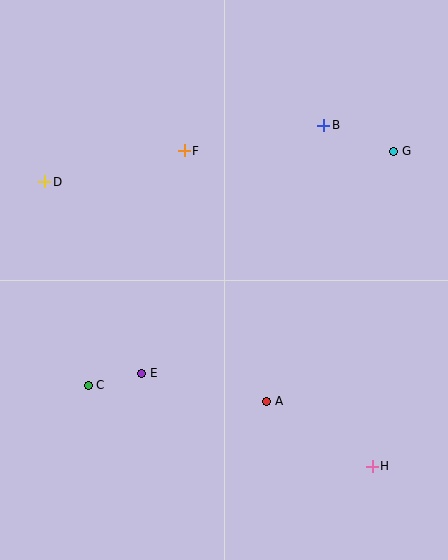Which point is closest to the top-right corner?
Point G is closest to the top-right corner.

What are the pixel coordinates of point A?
Point A is at (267, 401).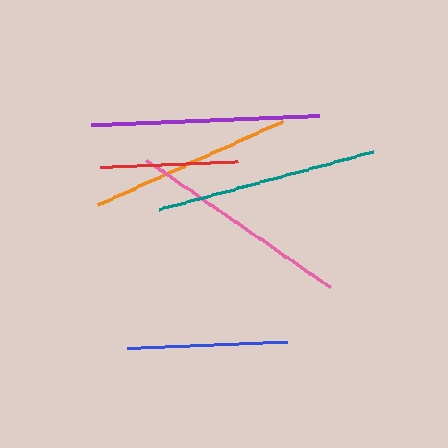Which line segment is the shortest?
The red line is the shortest at approximately 138 pixels.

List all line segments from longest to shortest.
From longest to shortest: purple, pink, teal, orange, blue, red.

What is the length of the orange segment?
The orange segment is approximately 203 pixels long.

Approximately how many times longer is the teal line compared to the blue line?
The teal line is approximately 1.4 times the length of the blue line.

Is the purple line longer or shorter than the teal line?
The purple line is longer than the teal line.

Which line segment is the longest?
The purple line is the longest at approximately 228 pixels.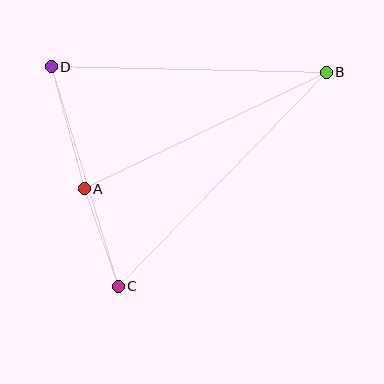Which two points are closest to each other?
Points A and C are closest to each other.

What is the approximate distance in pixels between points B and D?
The distance between B and D is approximately 275 pixels.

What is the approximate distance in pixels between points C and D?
The distance between C and D is approximately 229 pixels.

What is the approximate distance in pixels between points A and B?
The distance between A and B is approximately 269 pixels.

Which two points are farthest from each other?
Points B and C are farthest from each other.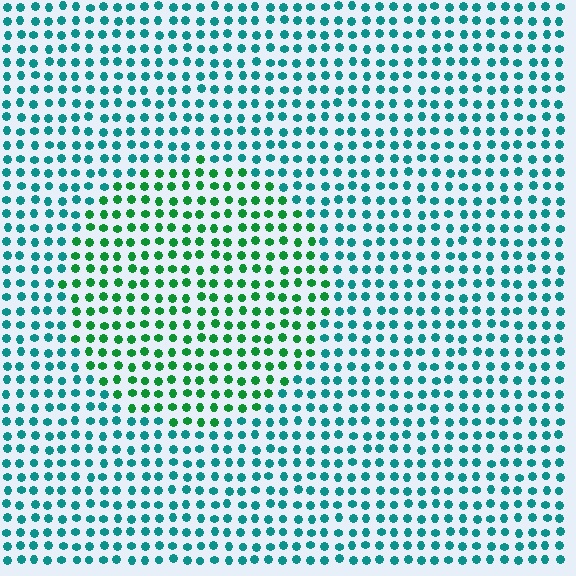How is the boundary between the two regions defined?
The boundary is defined purely by a slight shift in hue (about 40 degrees). Spacing, size, and orientation are identical on both sides.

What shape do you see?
I see a circle.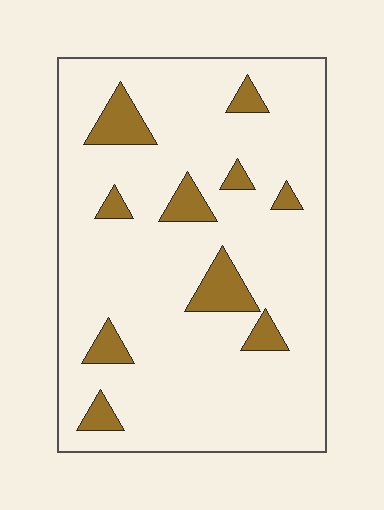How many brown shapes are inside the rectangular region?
10.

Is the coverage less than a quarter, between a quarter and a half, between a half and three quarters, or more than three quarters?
Less than a quarter.